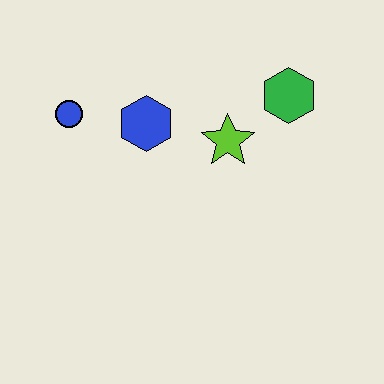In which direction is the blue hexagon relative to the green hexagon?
The blue hexagon is to the left of the green hexagon.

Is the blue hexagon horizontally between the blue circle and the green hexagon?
Yes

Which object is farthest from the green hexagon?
The blue circle is farthest from the green hexagon.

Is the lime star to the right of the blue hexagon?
Yes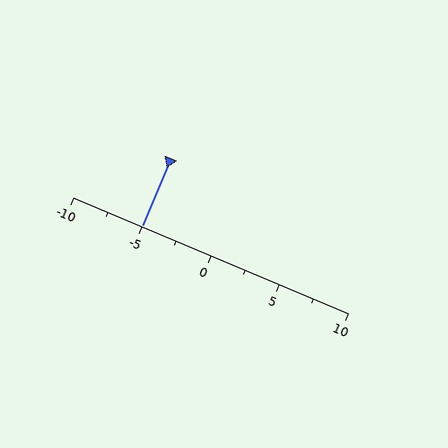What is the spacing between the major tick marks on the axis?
The major ticks are spaced 5 apart.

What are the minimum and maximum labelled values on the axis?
The axis runs from -10 to 10.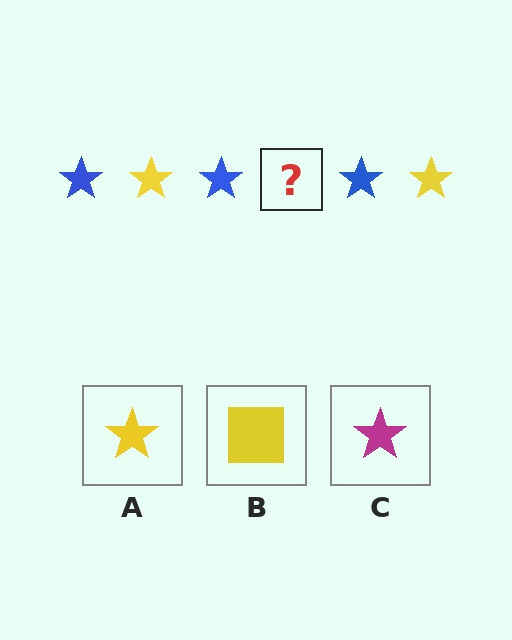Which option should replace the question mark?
Option A.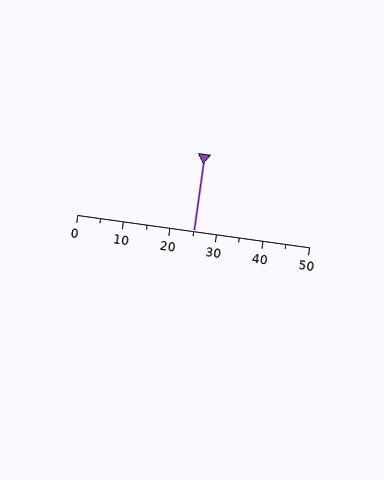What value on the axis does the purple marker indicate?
The marker indicates approximately 25.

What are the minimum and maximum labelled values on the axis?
The axis runs from 0 to 50.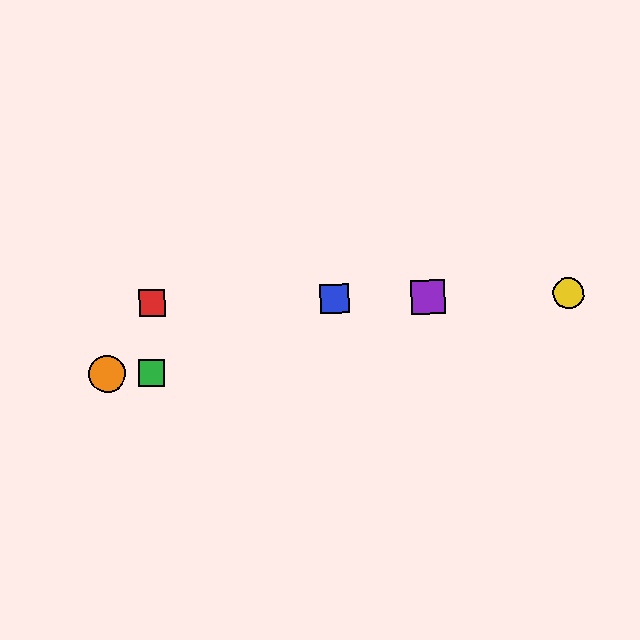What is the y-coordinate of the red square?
The red square is at y≈303.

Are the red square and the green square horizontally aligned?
No, the red square is at y≈303 and the green square is at y≈373.